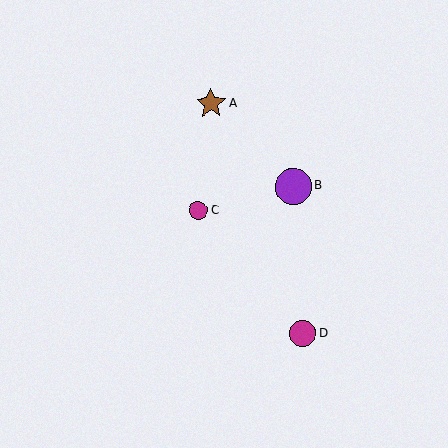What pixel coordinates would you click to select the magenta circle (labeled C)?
Click at (198, 210) to select the magenta circle C.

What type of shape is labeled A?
Shape A is a brown star.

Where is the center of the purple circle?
The center of the purple circle is at (293, 186).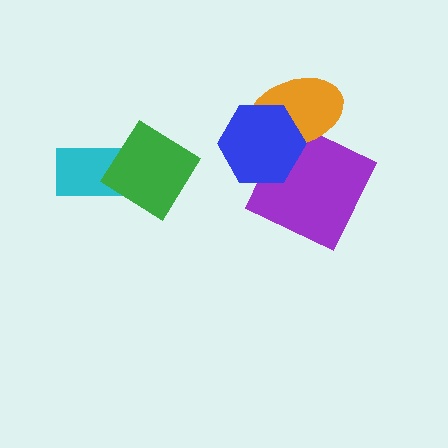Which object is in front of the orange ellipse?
The blue hexagon is in front of the orange ellipse.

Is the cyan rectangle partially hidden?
Yes, it is partially covered by another shape.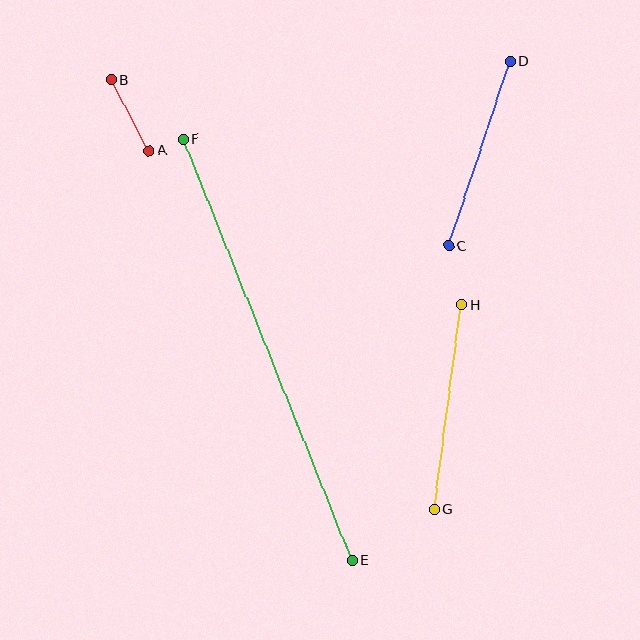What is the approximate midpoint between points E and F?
The midpoint is at approximately (268, 350) pixels.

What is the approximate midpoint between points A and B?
The midpoint is at approximately (130, 115) pixels.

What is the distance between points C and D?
The distance is approximately 195 pixels.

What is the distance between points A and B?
The distance is approximately 80 pixels.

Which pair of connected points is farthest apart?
Points E and F are farthest apart.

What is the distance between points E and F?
The distance is approximately 454 pixels.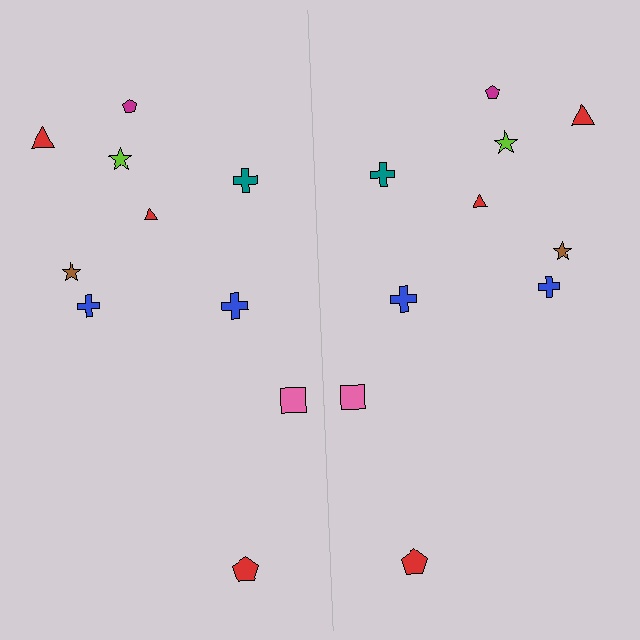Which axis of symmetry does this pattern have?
The pattern has a vertical axis of symmetry running through the center of the image.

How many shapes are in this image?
There are 20 shapes in this image.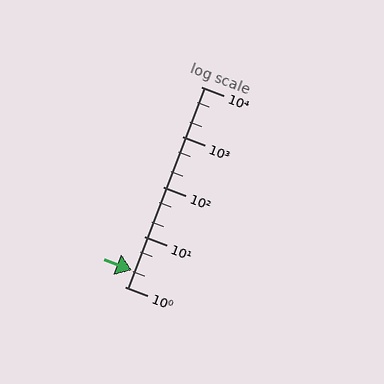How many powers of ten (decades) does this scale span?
The scale spans 4 decades, from 1 to 10000.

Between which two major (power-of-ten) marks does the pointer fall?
The pointer is between 1 and 10.